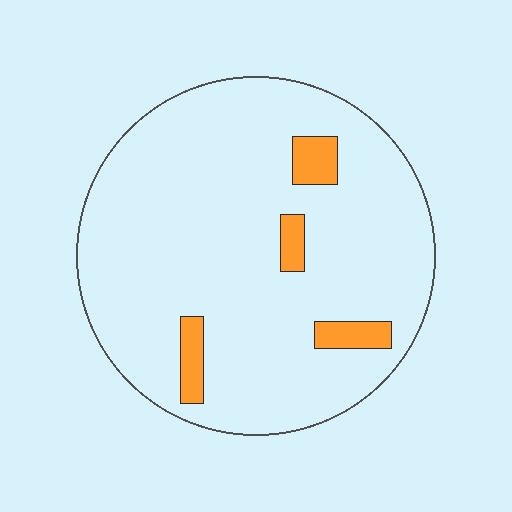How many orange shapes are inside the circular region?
4.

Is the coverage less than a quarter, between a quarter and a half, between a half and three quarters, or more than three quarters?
Less than a quarter.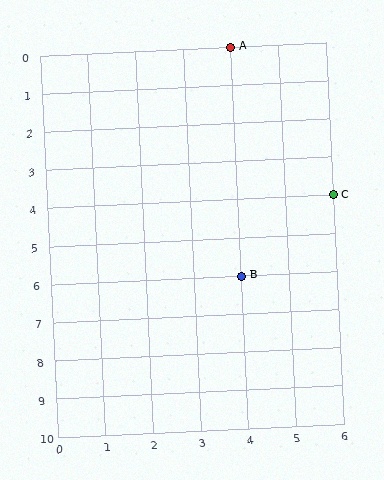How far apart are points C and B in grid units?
Points C and B are 2 columns and 2 rows apart (about 2.8 grid units diagonally).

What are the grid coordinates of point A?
Point A is at grid coordinates (4, 0).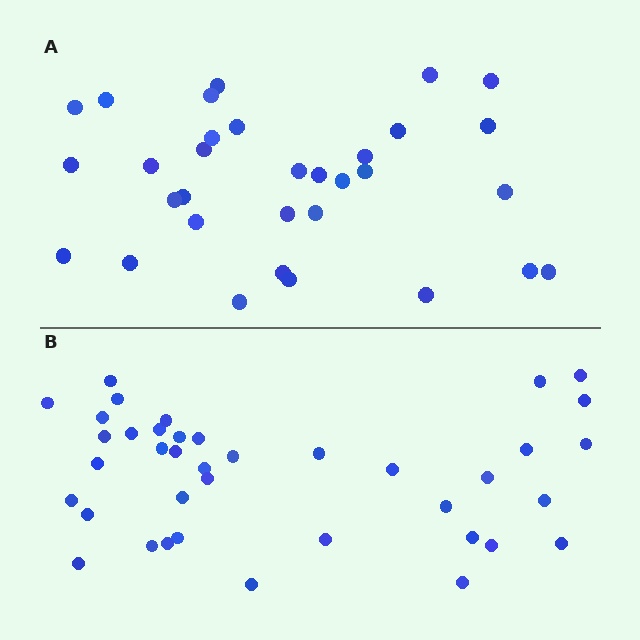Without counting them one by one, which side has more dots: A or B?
Region B (the bottom region) has more dots.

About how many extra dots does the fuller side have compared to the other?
Region B has roughly 8 or so more dots than region A.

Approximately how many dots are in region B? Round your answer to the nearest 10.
About 40 dots. (The exact count is 39, which rounds to 40.)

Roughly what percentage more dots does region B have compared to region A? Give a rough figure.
About 20% more.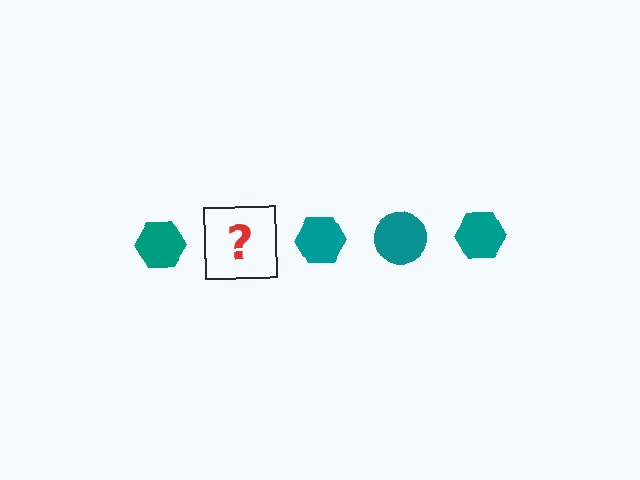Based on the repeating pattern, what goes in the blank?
The blank should be a teal circle.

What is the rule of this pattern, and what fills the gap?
The rule is that the pattern cycles through hexagon, circle shapes in teal. The gap should be filled with a teal circle.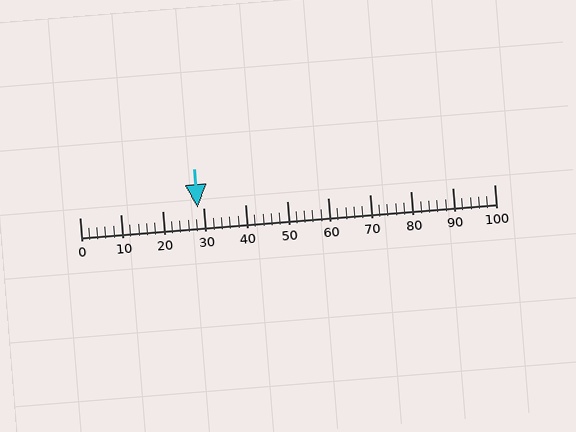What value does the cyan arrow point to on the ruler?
The cyan arrow points to approximately 29.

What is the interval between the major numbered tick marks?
The major tick marks are spaced 10 units apart.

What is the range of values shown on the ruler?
The ruler shows values from 0 to 100.